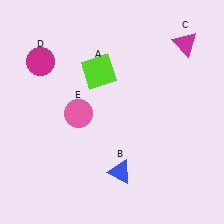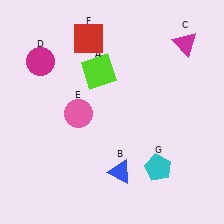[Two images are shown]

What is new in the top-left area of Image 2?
A red square (F) was added in the top-left area of Image 2.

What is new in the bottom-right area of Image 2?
A cyan pentagon (G) was added in the bottom-right area of Image 2.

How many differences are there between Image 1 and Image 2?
There are 2 differences between the two images.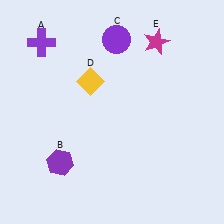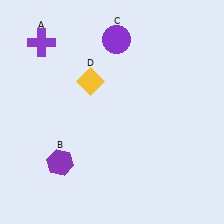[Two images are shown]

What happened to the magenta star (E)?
The magenta star (E) was removed in Image 2. It was in the top-right area of Image 1.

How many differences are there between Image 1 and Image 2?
There is 1 difference between the two images.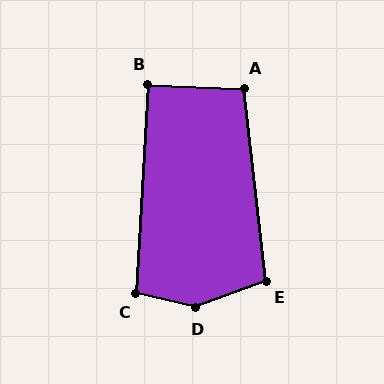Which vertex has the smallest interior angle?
B, at approximately 91 degrees.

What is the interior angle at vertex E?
Approximately 104 degrees (obtuse).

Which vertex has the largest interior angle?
D, at approximately 146 degrees.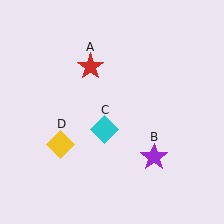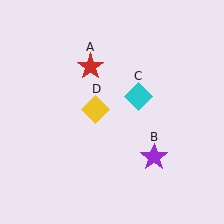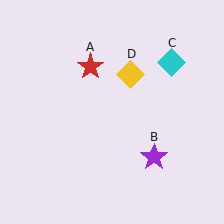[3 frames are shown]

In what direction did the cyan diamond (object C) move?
The cyan diamond (object C) moved up and to the right.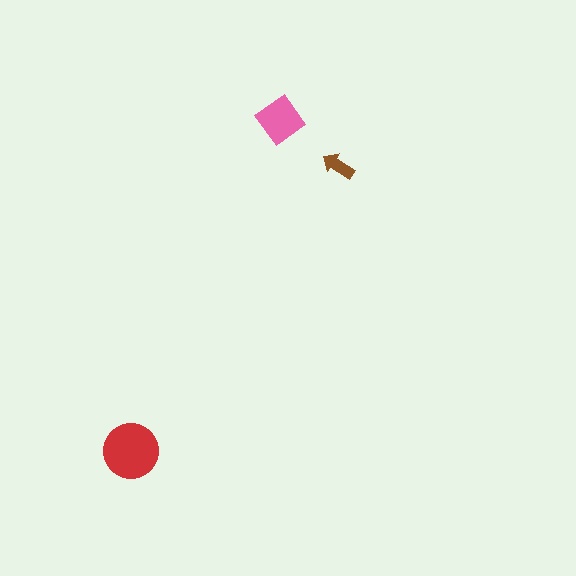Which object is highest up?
The pink diamond is topmost.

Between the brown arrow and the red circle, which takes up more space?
The red circle.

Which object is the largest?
The red circle.